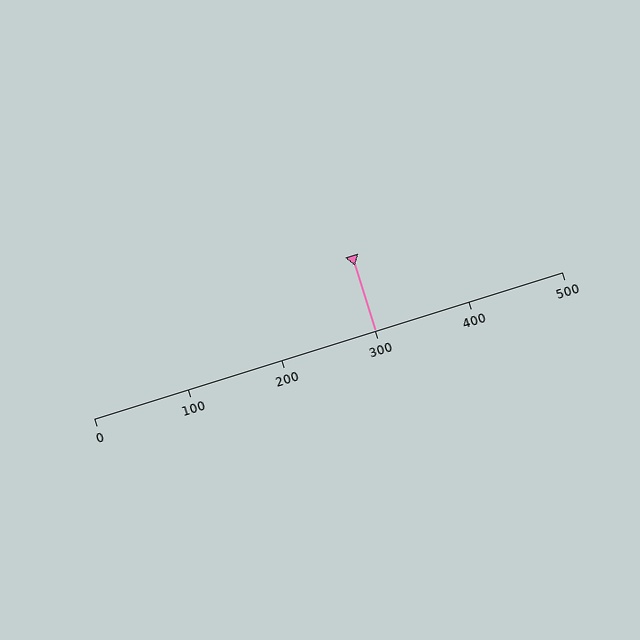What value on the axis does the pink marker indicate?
The marker indicates approximately 300.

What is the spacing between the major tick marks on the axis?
The major ticks are spaced 100 apart.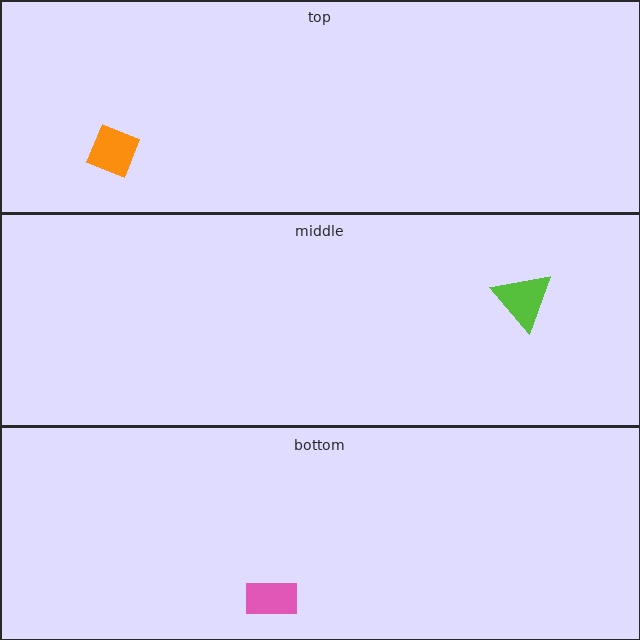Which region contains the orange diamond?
The top region.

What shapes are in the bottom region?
The pink rectangle.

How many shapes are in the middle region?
1.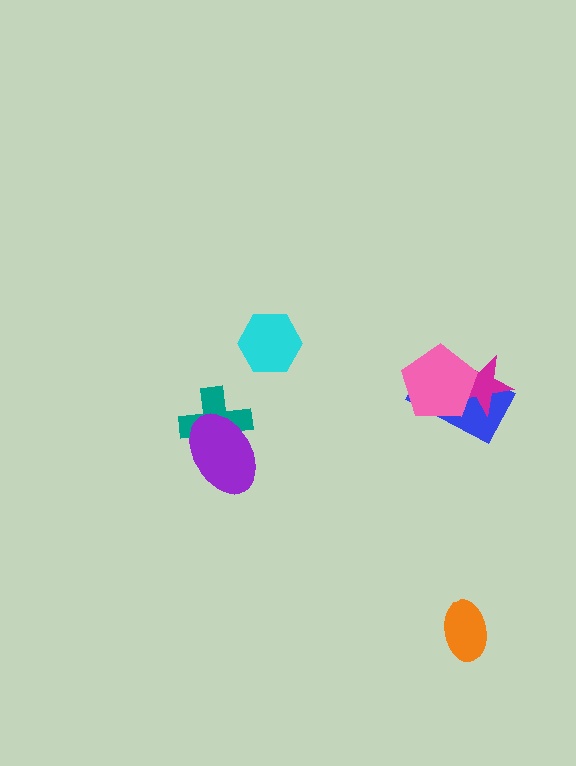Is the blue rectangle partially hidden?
Yes, it is partially covered by another shape.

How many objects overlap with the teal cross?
1 object overlaps with the teal cross.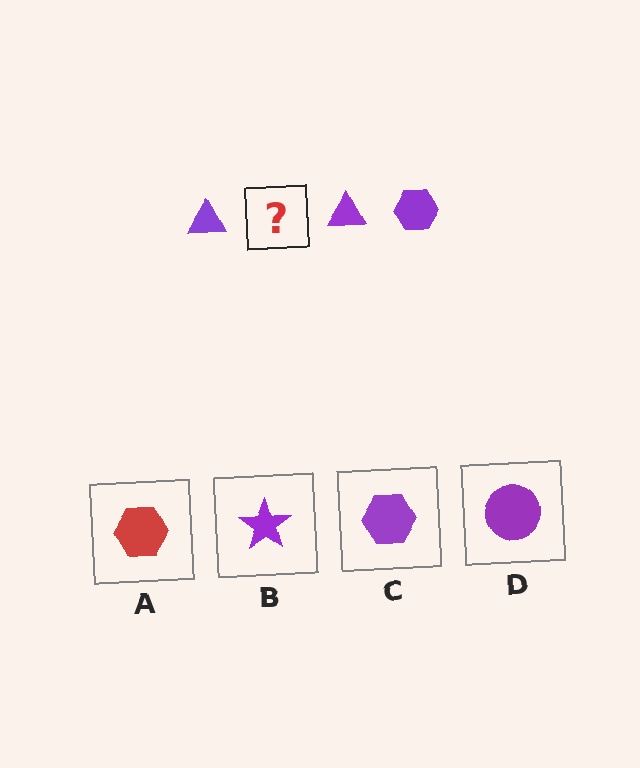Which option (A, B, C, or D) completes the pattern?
C.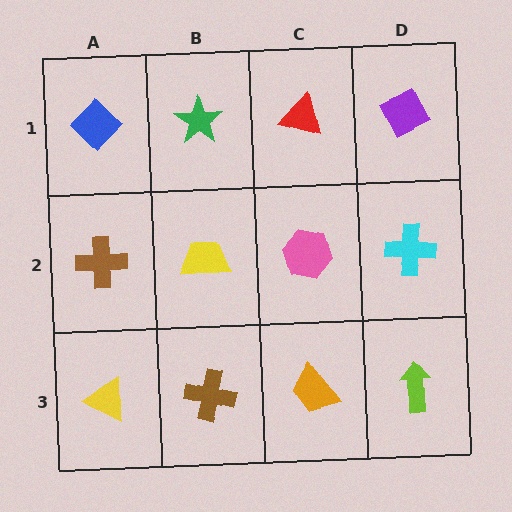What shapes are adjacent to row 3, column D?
A cyan cross (row 2, column D), an orange trapezoid (row 3, column C).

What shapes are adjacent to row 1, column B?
A yellow trapezoid (row 2, column B), a blue diamond (row 1, column A), a red triangle (row 1, column C).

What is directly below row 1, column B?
A yellow trapezoid.